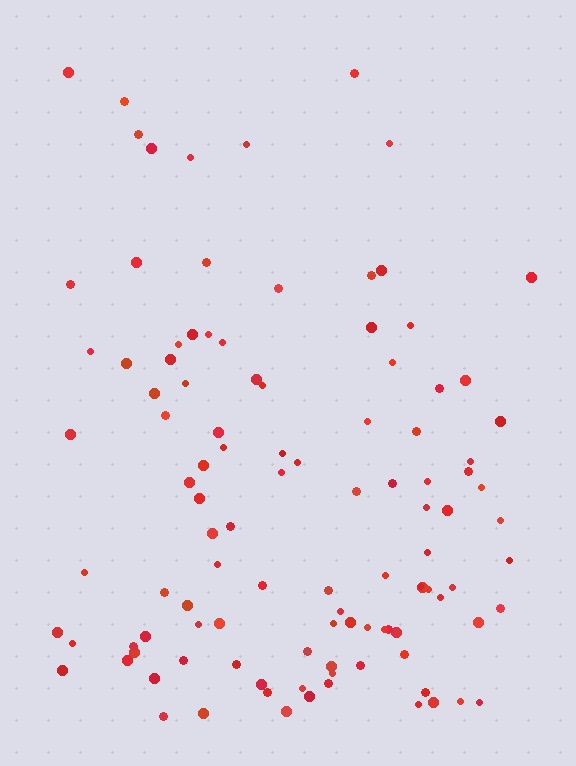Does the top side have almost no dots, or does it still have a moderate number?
Still a moderate number, just noticeably fewer than the bottom.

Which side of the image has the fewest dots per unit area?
The top.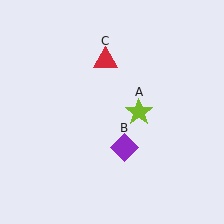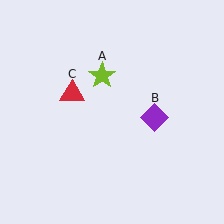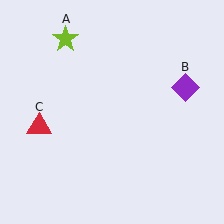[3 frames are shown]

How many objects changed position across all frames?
3 objects changed position: lime star (object A), purple diamond (object B), red triangle (object C).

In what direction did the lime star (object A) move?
The lime star (object A) moved up and to the left.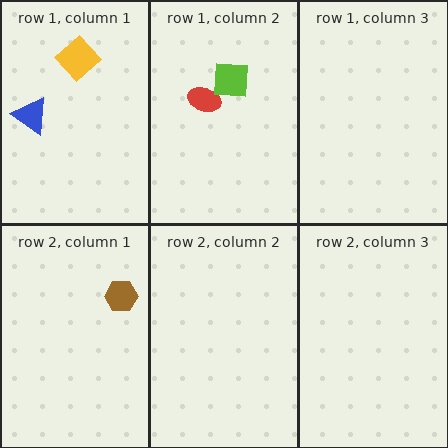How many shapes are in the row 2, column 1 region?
1.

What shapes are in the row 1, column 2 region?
The red ellipse, the lime square.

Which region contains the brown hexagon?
The row 2, column 1 region.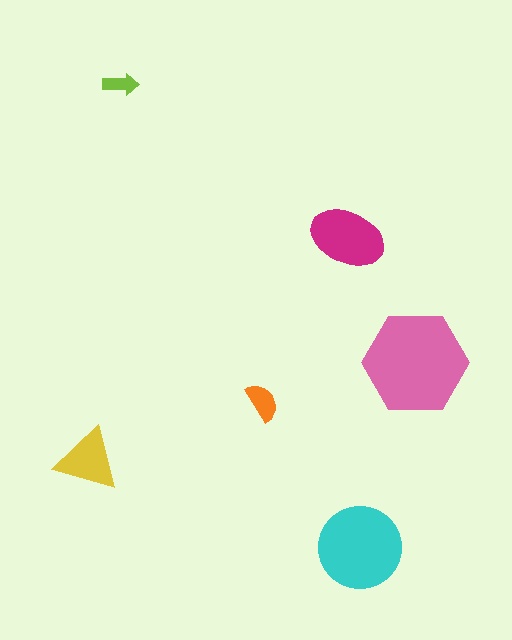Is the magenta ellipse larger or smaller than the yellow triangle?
Larger.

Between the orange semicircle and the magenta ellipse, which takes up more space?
The magenta ellipse.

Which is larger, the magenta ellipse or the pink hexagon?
The pink hexagon.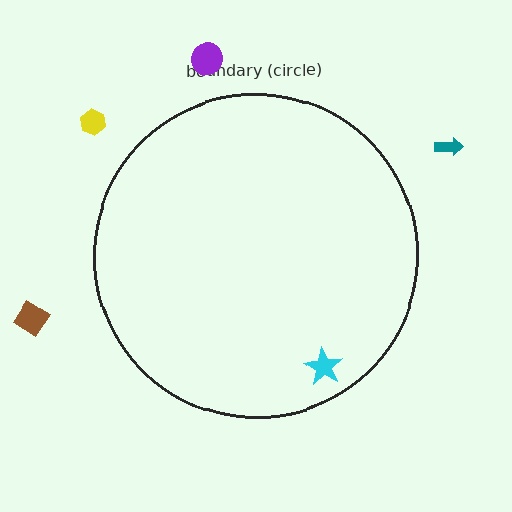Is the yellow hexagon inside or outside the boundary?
Outside.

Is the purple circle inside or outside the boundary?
Outside.